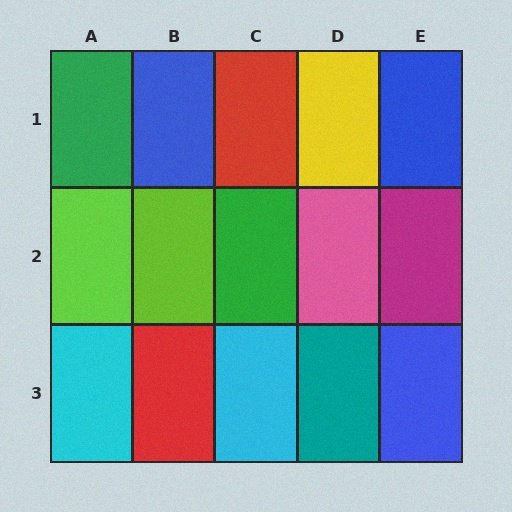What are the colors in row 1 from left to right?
Green, blue, red, yellow, blue.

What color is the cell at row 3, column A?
Cyan.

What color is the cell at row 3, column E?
Blue.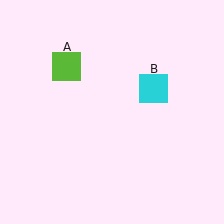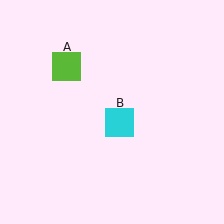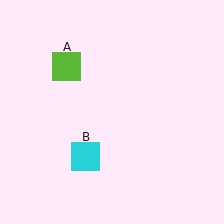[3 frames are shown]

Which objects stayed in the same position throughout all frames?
Lime square (object A) remained stationary.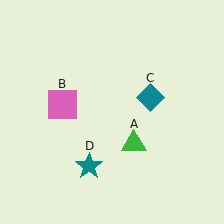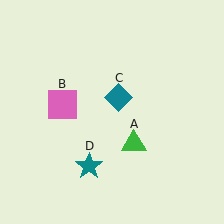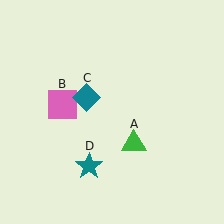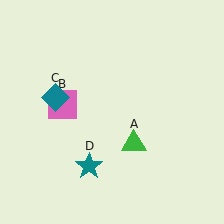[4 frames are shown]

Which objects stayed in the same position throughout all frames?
Green triangle (object A) and pink square (object B) and teal star (object D) remained stationary.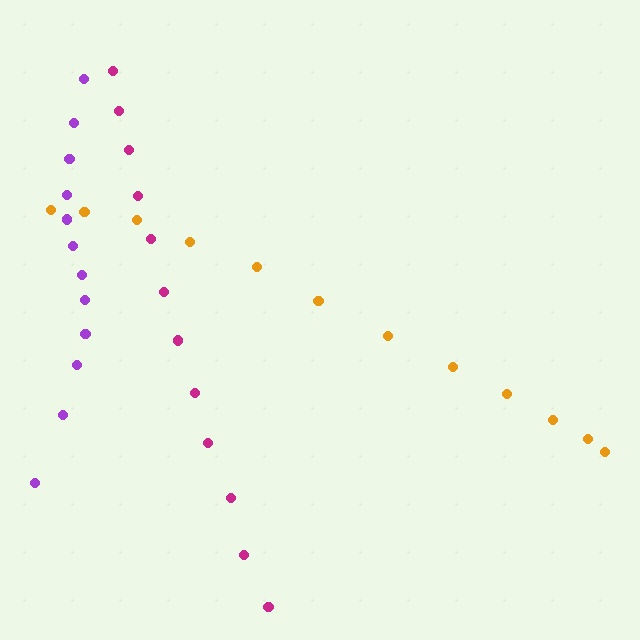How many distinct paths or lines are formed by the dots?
There are 3 distinct paths.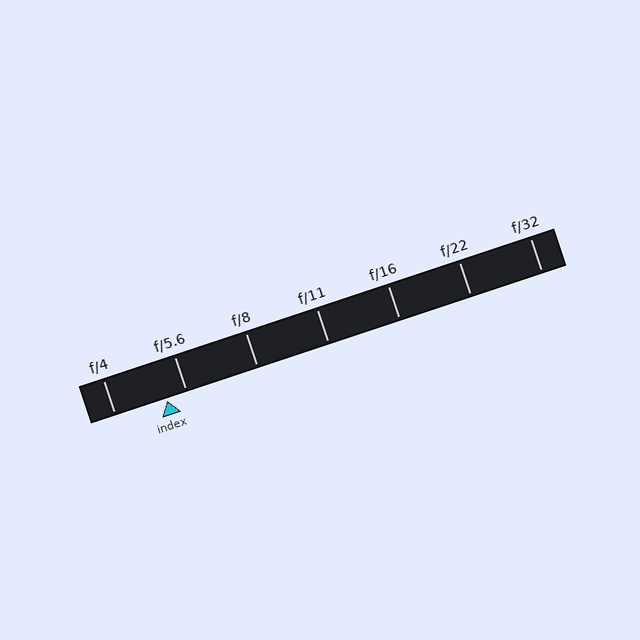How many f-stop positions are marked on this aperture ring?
There are 7 f-stop positions marked.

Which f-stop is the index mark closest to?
The index mark is closest to f/5.6.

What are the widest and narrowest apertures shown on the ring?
The widest aperture shown is f/4 and the narrowest is f/32.